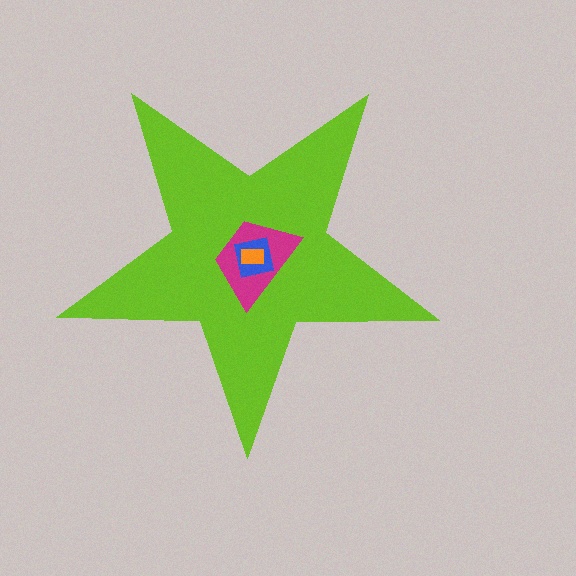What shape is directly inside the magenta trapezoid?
The blue square.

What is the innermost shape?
The orange rectangle.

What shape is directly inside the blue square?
The orange rectangle.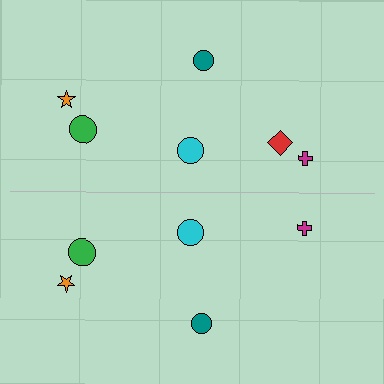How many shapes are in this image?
There are 11 shapes in this image.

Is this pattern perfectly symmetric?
No, the pattern is not perfectly symmetric. A red diamond is missing from the bottom side.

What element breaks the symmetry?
A red diamond is missing from the bottom side.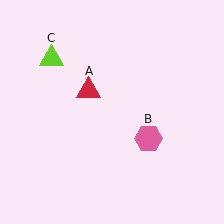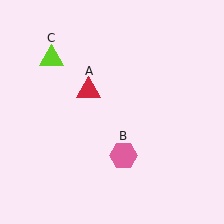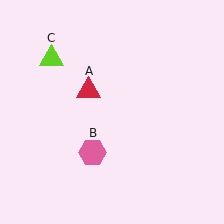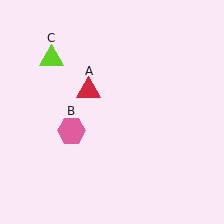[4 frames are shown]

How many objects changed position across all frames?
1 object changed position: pink hexagon (object B).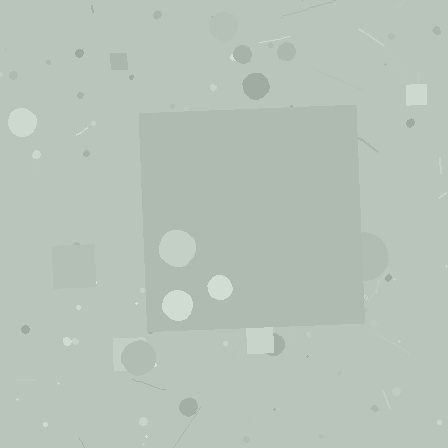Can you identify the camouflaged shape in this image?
The camouflaged shape is a square.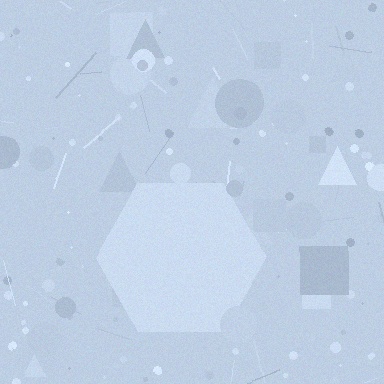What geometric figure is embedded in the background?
A hexagon is embedded in the background.